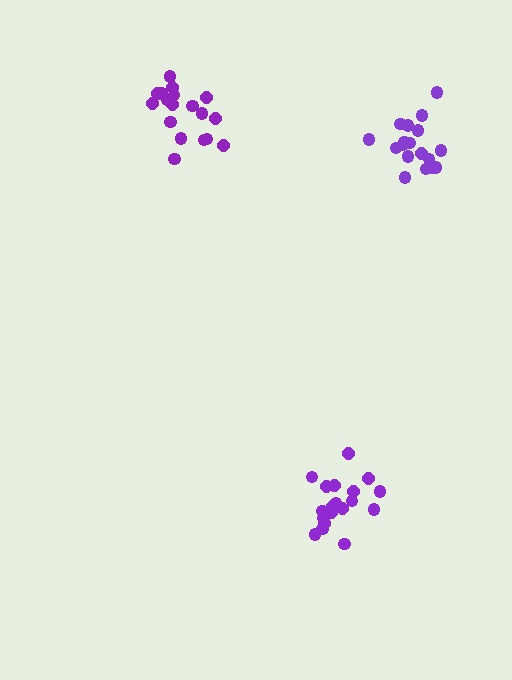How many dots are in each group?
Group 1: 18 dots, Group 2: 19 dots, Group 3: 19 dots (56 total).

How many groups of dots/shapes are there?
There are 3 groups.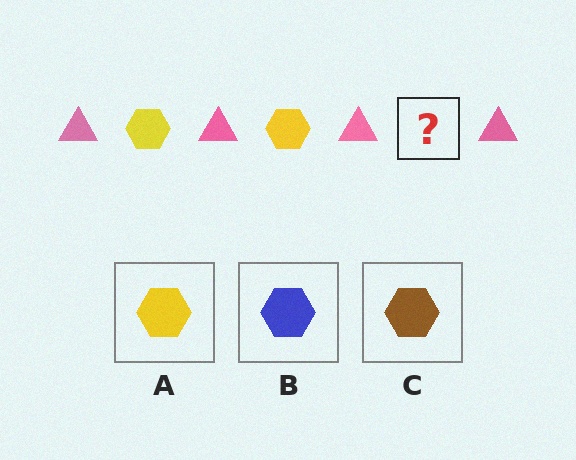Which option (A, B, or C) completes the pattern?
A.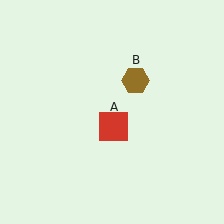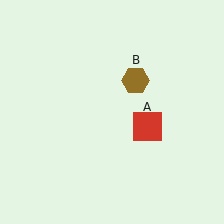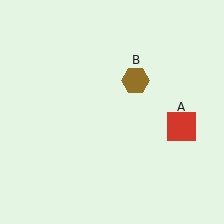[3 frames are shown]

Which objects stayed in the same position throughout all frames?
Brown hexagon (object B) remained stationary.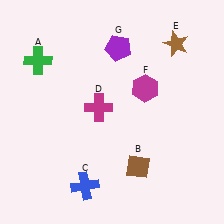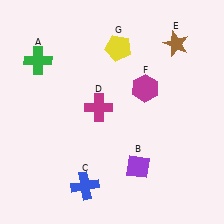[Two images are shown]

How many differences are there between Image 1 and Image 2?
There are 2 differences between the two images.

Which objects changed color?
B changed from brown to purple. G changed from purple to yellow.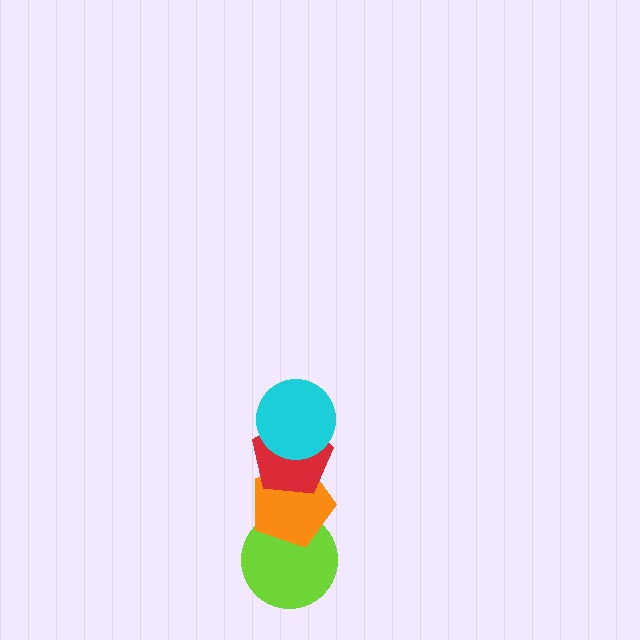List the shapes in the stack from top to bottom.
From top to bottom: the cyan circle, the red pentagon, the orange pentagon, the lime circle.